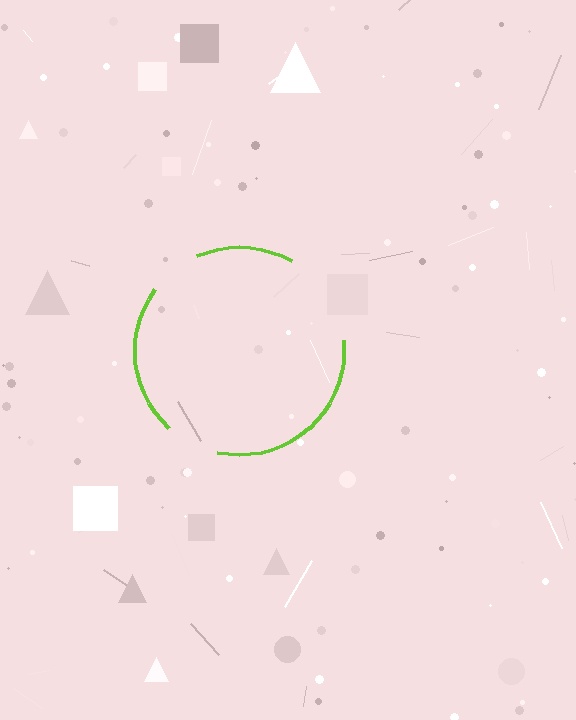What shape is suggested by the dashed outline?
The dashed outline suggests a circle.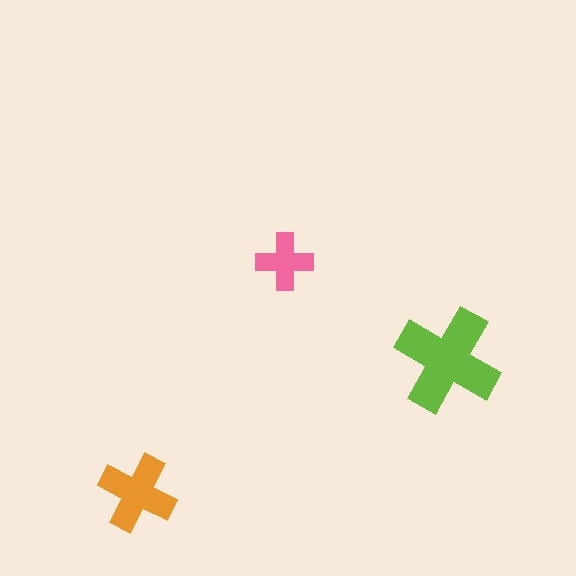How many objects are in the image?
There are 3 objects in the image.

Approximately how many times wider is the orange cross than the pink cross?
About 1.5 times wider.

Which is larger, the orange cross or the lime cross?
The lime one.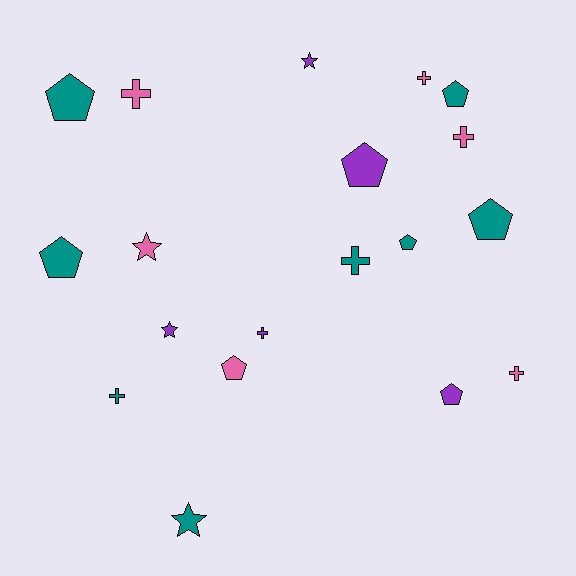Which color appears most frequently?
Teal, with 8 objects.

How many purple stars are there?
There are 2 purple stars.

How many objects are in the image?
There are 19 objects.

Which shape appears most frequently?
Pentagon, with 8 objects.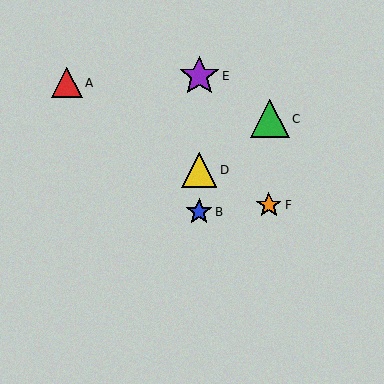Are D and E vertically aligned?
Yes, both are at x≈199.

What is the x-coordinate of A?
Object A is at x≈67.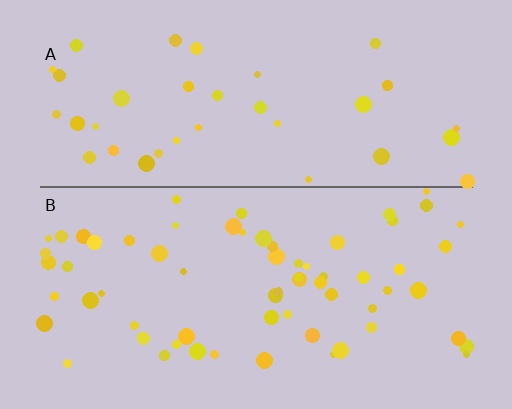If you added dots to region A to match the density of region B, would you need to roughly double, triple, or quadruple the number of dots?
Approximately double.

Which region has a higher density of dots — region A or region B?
B (the bottom).